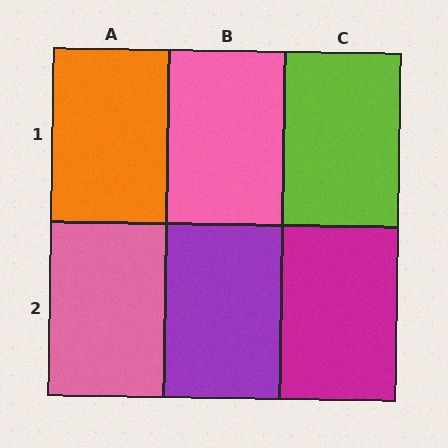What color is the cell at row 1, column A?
Orange.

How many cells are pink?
2 cells are pink.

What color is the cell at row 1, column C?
Lime.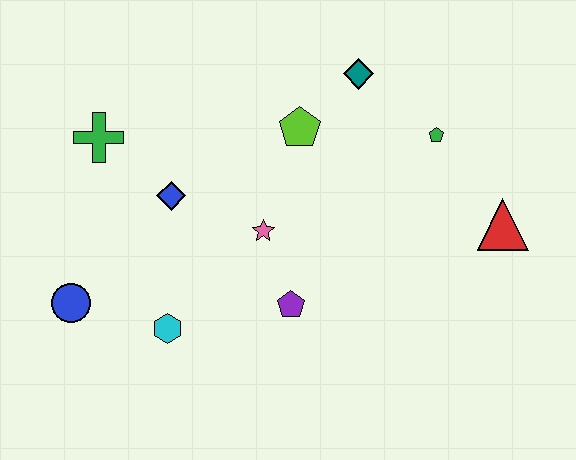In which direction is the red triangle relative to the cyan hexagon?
The red triangle is to the right of the cyan hexagon.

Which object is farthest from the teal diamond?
The blue circle is farthest from the teal diamond.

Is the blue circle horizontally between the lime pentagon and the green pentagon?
No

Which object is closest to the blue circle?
The cyan hexagon is closest to the blue circle.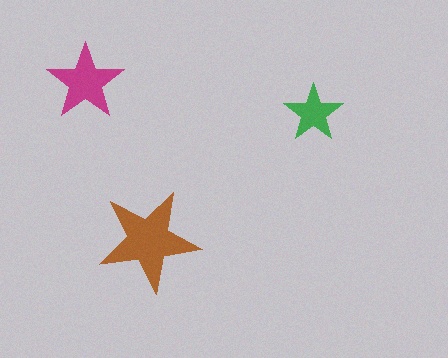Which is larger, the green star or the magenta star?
The magenta one.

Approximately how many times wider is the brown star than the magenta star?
About 1.5 times wider.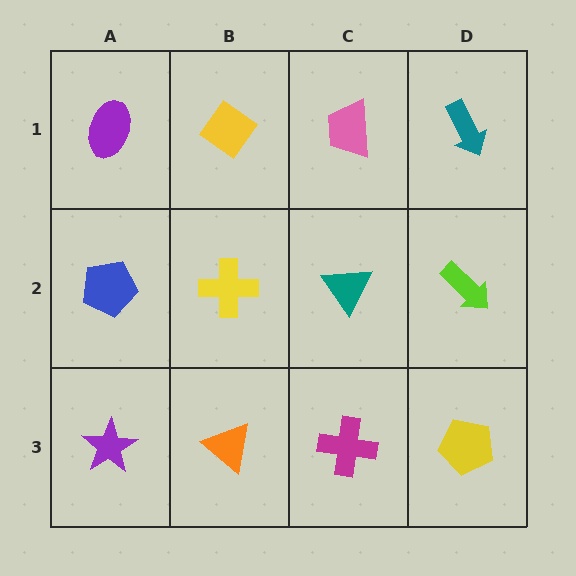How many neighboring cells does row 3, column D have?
2.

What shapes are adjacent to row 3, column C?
A teal triangle (row 2, column C), an orange triangle (row 3, column B), a yellow pentagon (row 3, column D).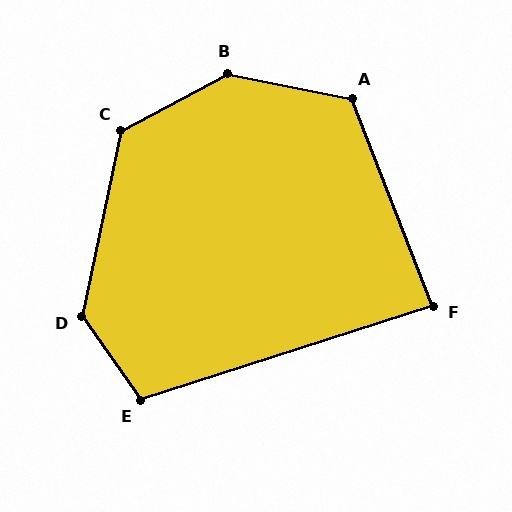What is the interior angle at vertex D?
Approximately 133 degrees (obtuse).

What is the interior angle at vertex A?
Approximately 123 degrees (obtuse).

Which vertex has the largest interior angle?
B, at approximately 141 degrees.